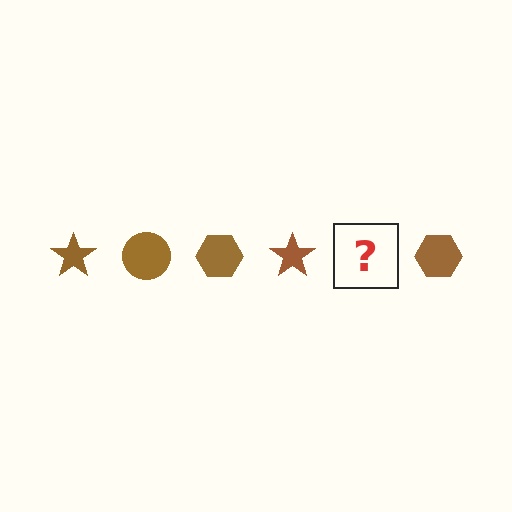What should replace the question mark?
The question mark should be replaced with a brown circle.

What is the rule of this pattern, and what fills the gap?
The rule is that the pattern cycles through star, circle, hexagon shapes in brown. The gap should be filled with a brown circle.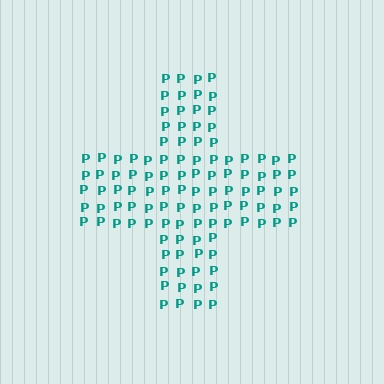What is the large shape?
The large shape is a cross.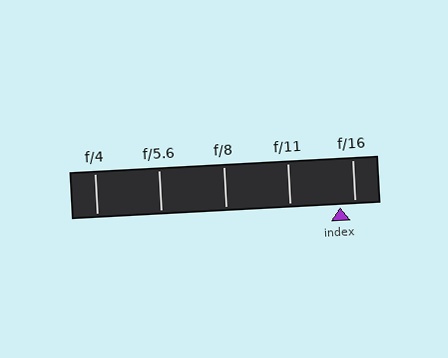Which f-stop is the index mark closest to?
The index mark is closest to f/16.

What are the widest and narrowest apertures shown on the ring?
The widest aperture shown is f/4 and the narrowest is f/16.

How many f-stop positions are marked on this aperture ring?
There are 5 f-stop positions marked.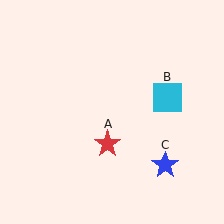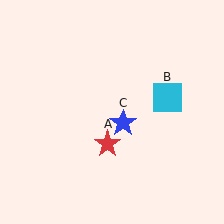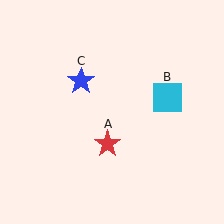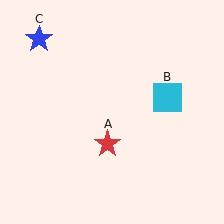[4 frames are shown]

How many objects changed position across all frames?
1 object changed position: blue star (object C).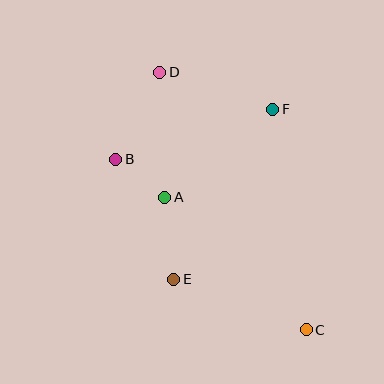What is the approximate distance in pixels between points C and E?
The distance between C and E is approximately 142 pixels.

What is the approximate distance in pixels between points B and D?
The distance between B and D is approximately 97 pixels.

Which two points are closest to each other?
Points A and B are closest to each other.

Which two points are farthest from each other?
Points C and D are farthest from each other.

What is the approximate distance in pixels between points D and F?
The distance between D and F is approximately 119 pixels.